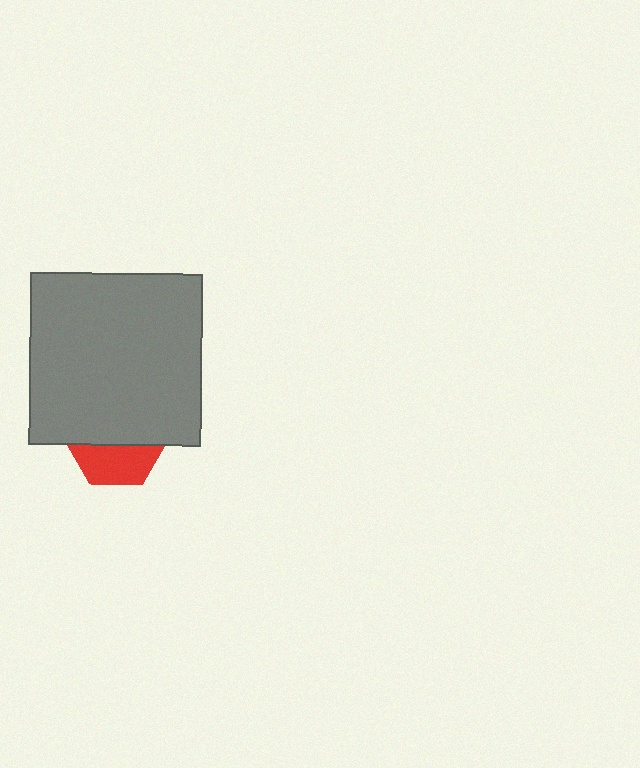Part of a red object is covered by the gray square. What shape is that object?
It is a hexagon.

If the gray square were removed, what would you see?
You would see the complete red hexagon.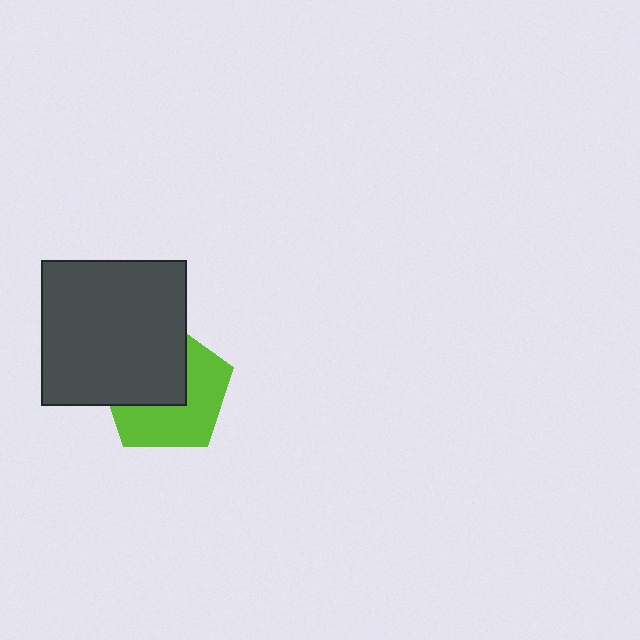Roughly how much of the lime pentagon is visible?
About half of it is visible (roughly 53%).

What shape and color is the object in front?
The object in front is a dark gray square.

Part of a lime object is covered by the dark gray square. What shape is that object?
It is a pentagon.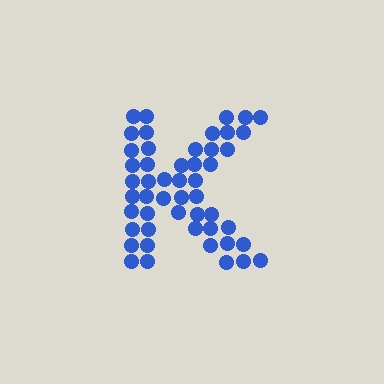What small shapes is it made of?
It is made of small circles.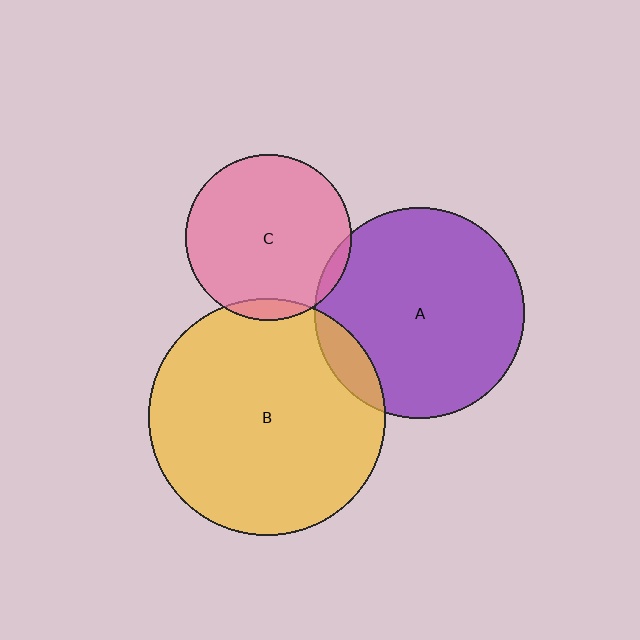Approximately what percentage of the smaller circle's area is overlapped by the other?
Approximately 5%.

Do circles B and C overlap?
Yes.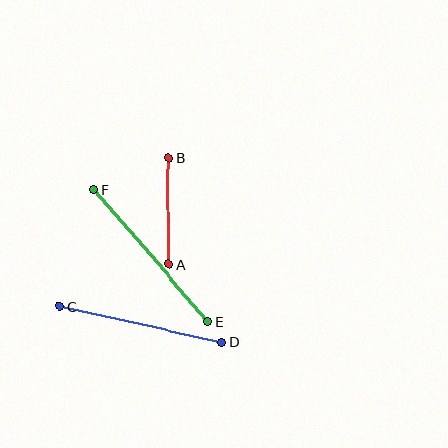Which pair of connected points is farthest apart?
Points E and F are farthest apart.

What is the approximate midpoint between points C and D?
The midpoint is at approximately (141, 324) pixels.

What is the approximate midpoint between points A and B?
The midpoint is at approximately (169, 211) pixels.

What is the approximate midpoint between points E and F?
The midpoint is at approximately (151, 255) pixels.